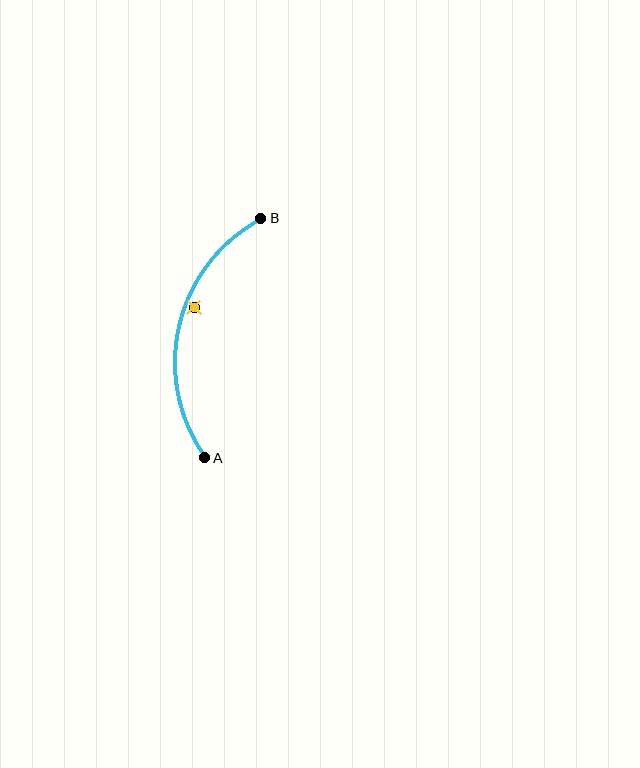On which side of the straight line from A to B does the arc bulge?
The arc bulges to the left of the straight line connecting A and B.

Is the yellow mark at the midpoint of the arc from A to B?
No — the yellow mark does not lie on the arc at all. It sits slightly inside the curve.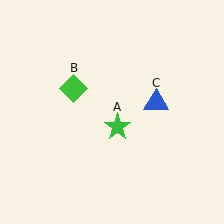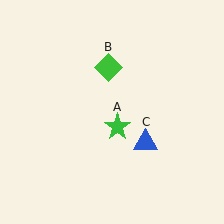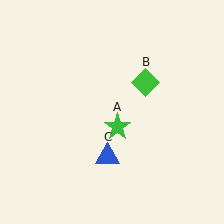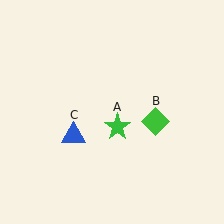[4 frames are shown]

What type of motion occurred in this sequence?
The green diamond (object B), blue triangle (object C) rotated clockwise around the center of the scene.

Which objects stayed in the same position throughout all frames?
Green star (object A) remained stationary.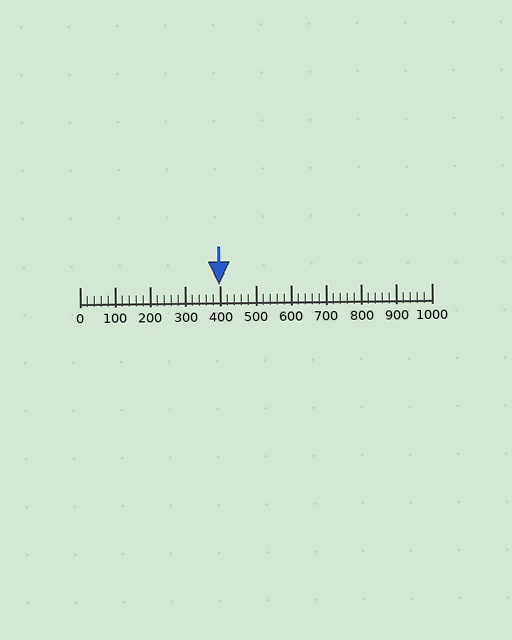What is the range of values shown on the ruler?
The ruler shows values from 0 to 1000.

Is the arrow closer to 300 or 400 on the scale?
The arrow is closer to 400.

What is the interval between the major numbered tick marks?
The major tick marks are spaced 100 units apart.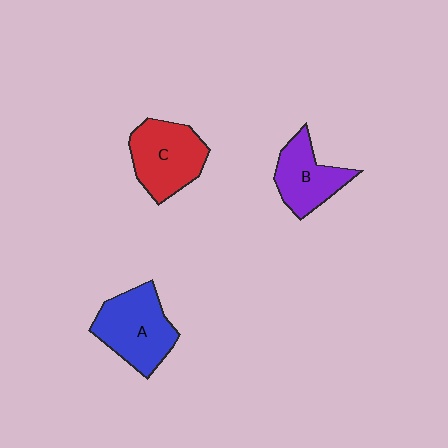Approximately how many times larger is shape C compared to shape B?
Approximately 1.2 times.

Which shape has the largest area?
Shape A (blue).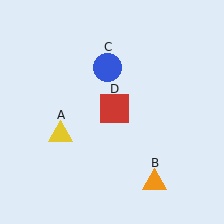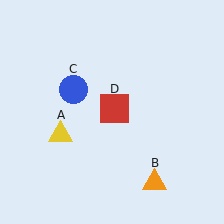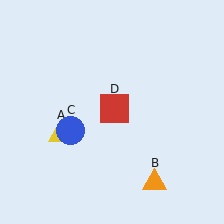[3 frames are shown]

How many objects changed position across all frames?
1 object changed position: blue circle (object C).